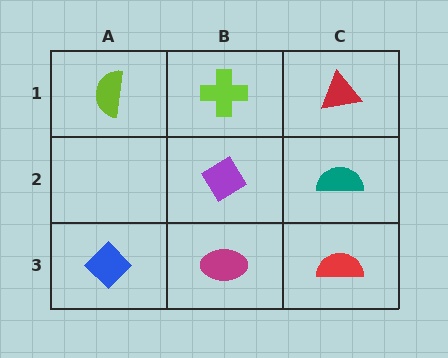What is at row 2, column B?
A purple diamond.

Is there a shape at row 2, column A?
No, that cell is empty.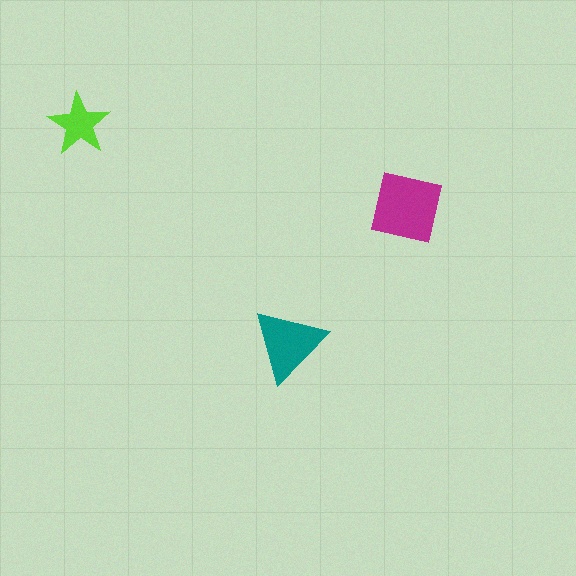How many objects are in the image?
There are 3 objects in the image.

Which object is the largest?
The magenta square.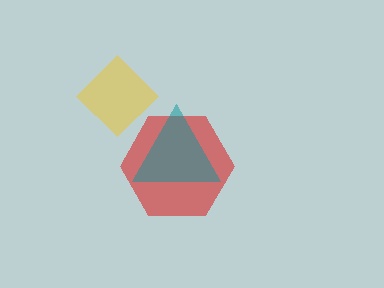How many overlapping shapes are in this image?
There are 3 overlapping shapes in the image.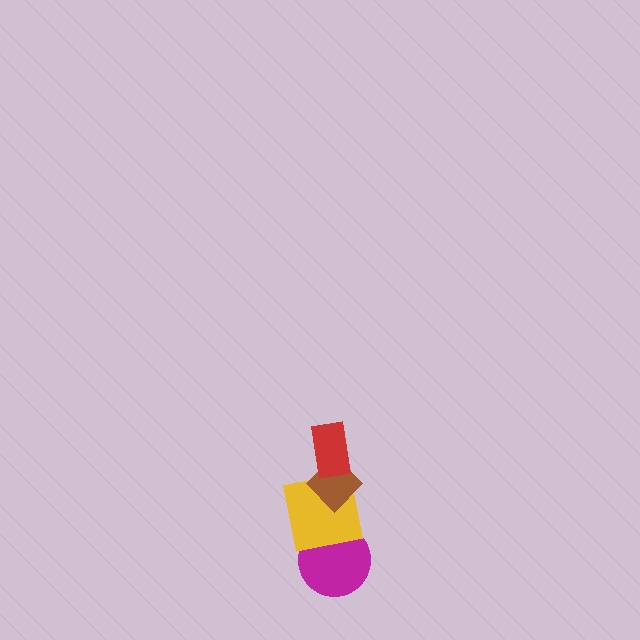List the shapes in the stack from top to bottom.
From top to bottom: the red rectangle, the brown diamond, the yellow square, the magenta circle.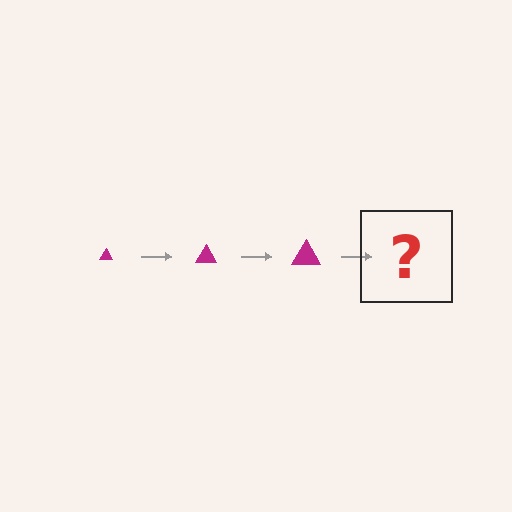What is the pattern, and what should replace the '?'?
The pattern is that the triangle gets progressively larger each step. The '?' should be a magenta triangle, larger than the previous one.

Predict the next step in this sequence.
The next step is a magenta triangle, larger than the previous one.